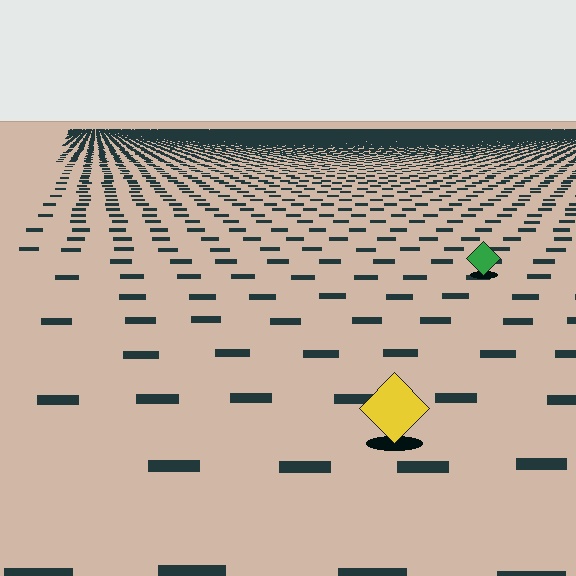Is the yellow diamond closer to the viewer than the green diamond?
Yes. The yellow diamond is closer — you can tell from the texture gradient: the ground texture is coarser near it.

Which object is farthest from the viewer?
The green diamond is farthest from the viewer. It appears smaller and the ground texture around it is denser.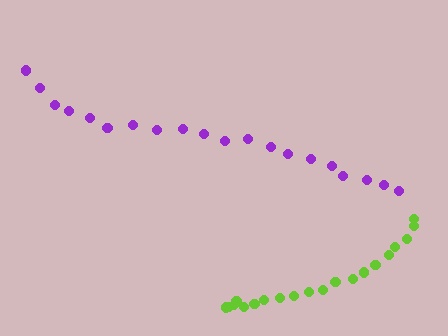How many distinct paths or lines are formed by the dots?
There are 2 distinct paths.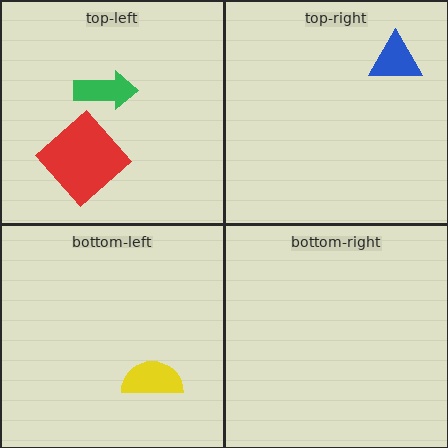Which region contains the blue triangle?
The top-right region.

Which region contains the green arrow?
The top-left region.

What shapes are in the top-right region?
The blue triangle.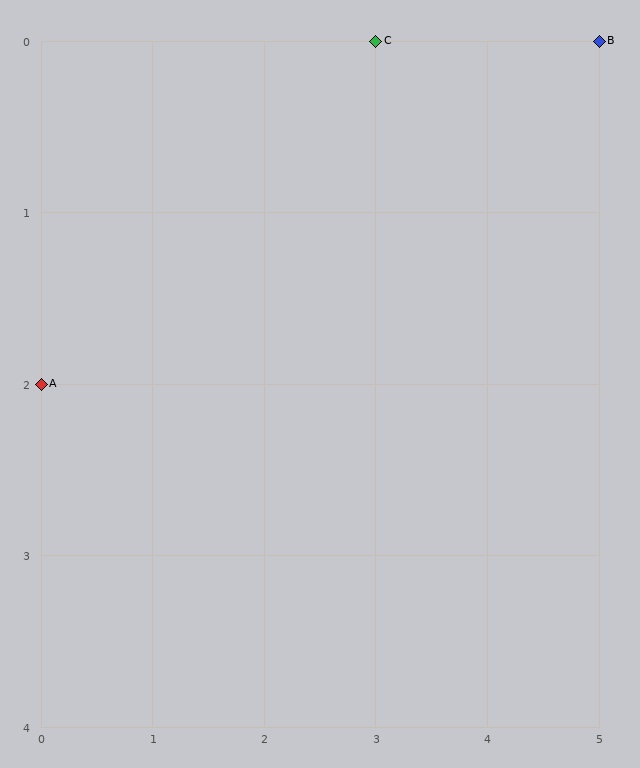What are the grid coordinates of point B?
Point B is at grid coordinates (5, 0).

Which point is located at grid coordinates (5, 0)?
Point B is at (5, 0).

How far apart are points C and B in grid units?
Points C and B are 2 columns apart.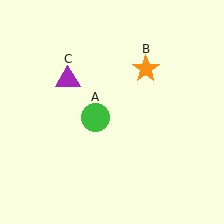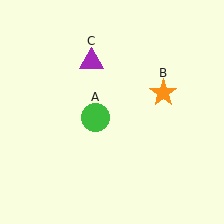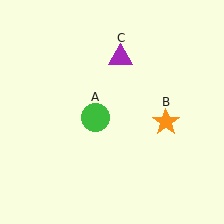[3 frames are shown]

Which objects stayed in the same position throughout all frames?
Green circle (object A) remained stationary.